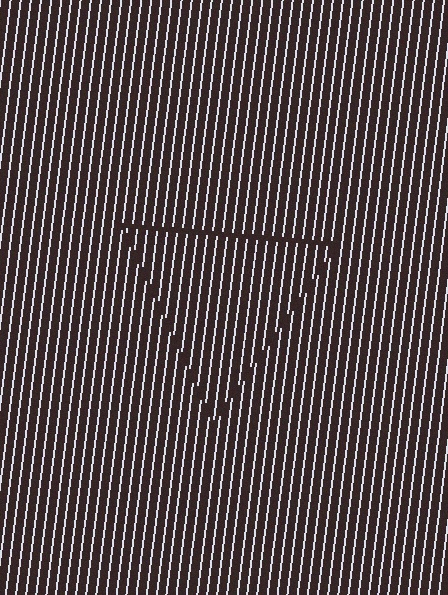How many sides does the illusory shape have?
3 sides — the line-ends trace a triangle.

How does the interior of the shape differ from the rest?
The interior of the shape contains the same grating, shifted by half a period — the contour is defined by the phase discontinuity where line-ends from the inner and outer gratings abut.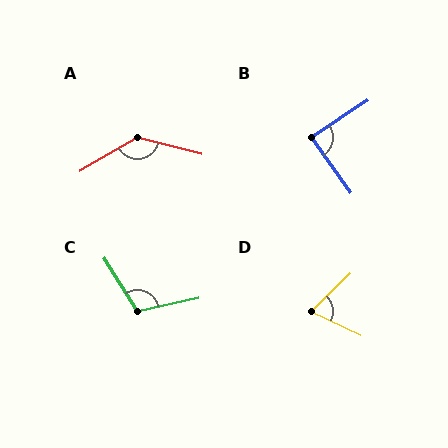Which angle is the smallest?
D, at approximately 70 degrees.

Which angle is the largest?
A, at approximately 135 degrees.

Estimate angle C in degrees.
Approximately 110 degrees.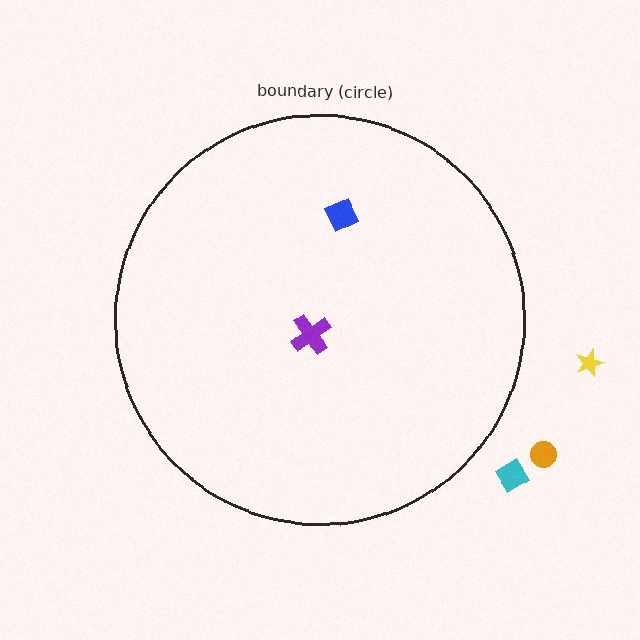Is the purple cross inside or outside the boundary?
Inside.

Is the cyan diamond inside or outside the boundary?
Outside.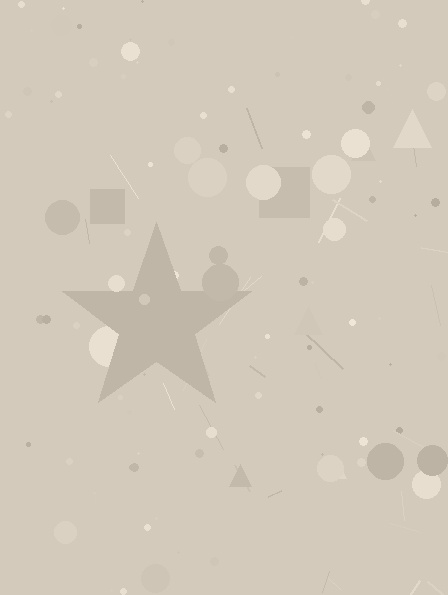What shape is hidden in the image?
A star is hidden in the image.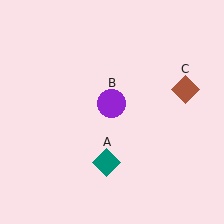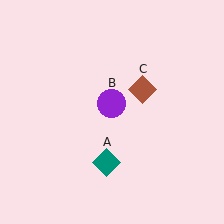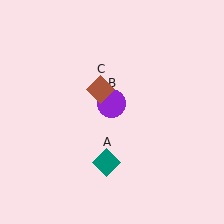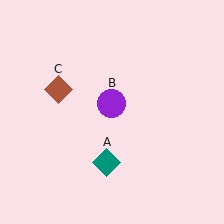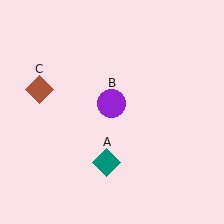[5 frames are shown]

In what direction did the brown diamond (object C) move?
The brown diamond (object C) moved left.